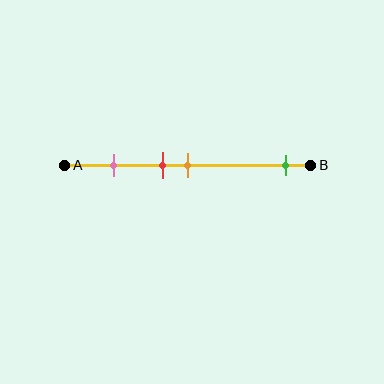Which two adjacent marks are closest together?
The red and orange marks are the closest adjacent pair.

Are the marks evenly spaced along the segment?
No, the marks are not evenly spaced.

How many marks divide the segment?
There are 4 marks dividing the segment.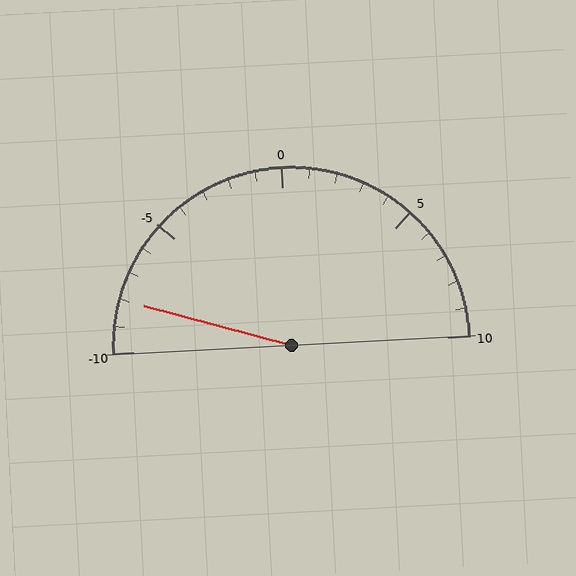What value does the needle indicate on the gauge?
The needle indicates approximately -8.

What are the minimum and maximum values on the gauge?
The gauge ranges from -10 to 10.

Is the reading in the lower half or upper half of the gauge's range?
The reading is in the lower half of the range (-10 to 10).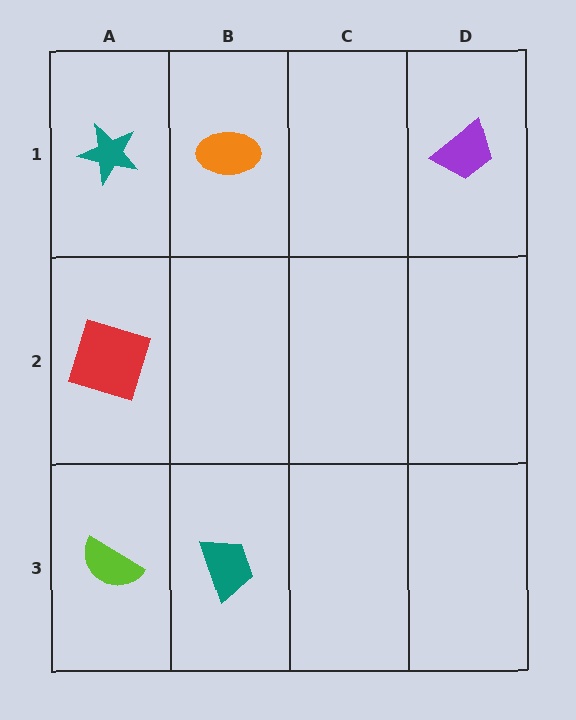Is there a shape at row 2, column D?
No, that cell is empty.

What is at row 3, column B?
A teal trapezoid.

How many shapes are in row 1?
3 shapes.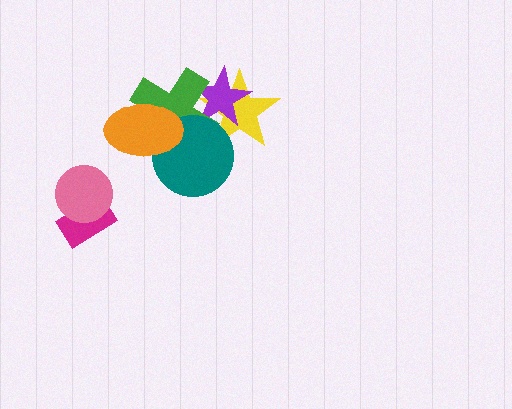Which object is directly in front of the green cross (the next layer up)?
The teal circle is directly in front of the green cross.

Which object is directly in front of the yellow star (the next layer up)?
The purple star is directly in front of the yellow star.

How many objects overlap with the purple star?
3 objects overlap with the purple star.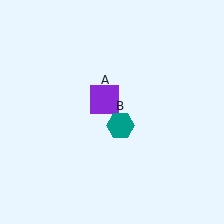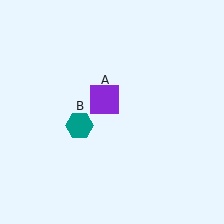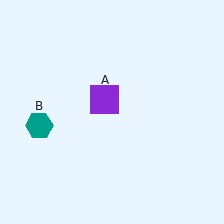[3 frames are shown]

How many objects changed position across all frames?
1 object changed position: teal hexagon (object B).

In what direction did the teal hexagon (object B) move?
The teal hexagon (object B) moved left.